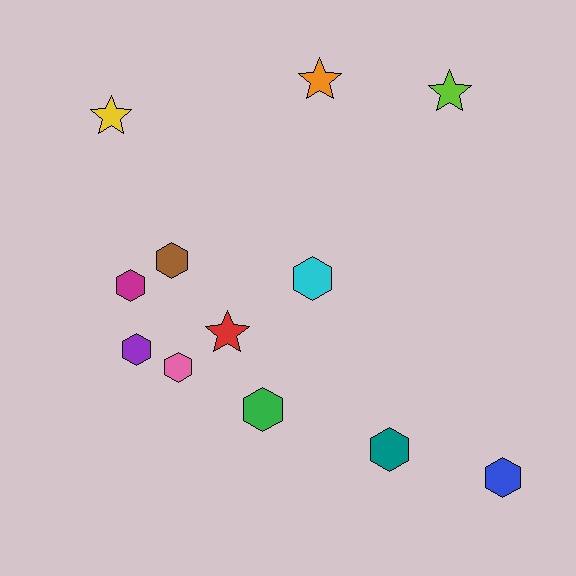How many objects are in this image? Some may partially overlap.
There are 12 objects.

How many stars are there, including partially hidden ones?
There are 4 stars.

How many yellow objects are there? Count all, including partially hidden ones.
There is 1 yellow object.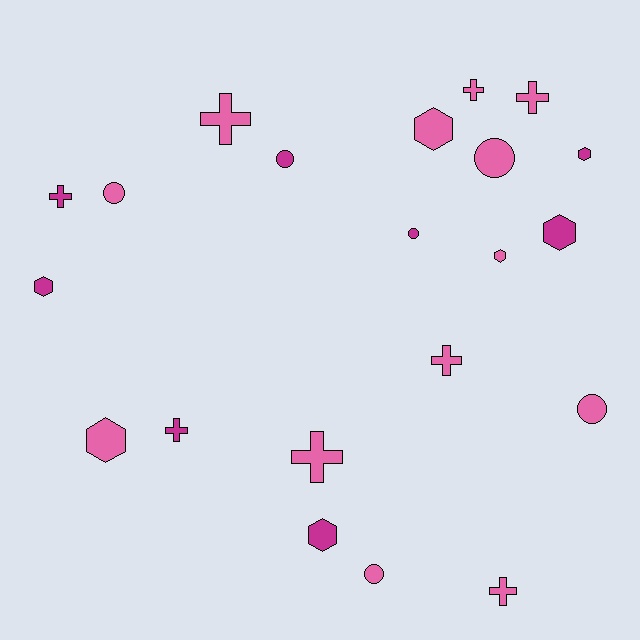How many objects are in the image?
There are 21 objects.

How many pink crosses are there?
There are 6 pink crosses.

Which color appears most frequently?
Pink, with 13 objects.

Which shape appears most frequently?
Cross, with 8 objects.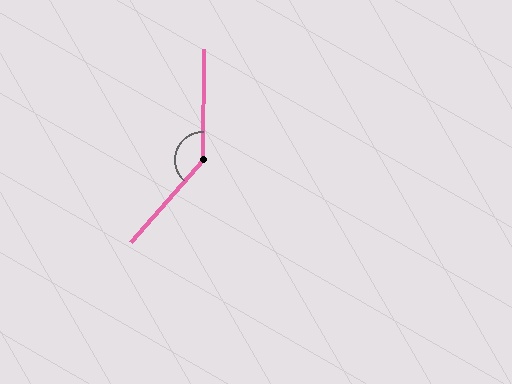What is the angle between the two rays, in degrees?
Approximately 139 degrees.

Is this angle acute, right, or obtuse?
It is obtuse.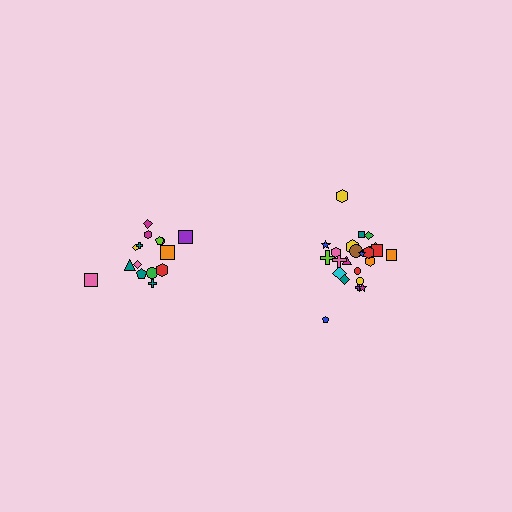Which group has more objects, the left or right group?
The right group.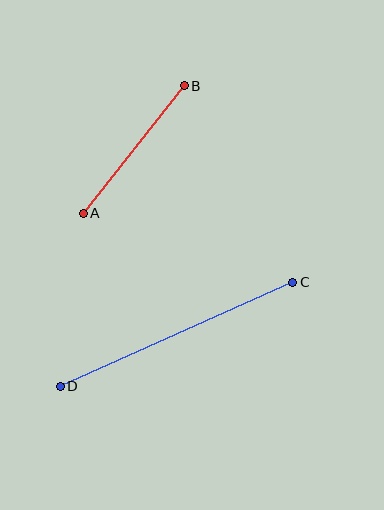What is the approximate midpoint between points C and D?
The midpoint is at approximately (176, 334) pixels.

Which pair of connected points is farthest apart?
Points C and D are farthest apart.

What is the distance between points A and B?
The distance is approximately 163 pixels.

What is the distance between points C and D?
The distance is approximately 255 pixels.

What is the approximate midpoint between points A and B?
The midpoint is at approximately (134, 149) pixels.